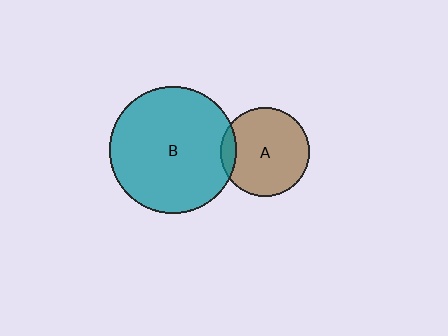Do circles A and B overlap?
Yes.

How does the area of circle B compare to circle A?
Approximately 2.1 times.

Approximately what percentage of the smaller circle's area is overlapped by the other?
Approximately 10%.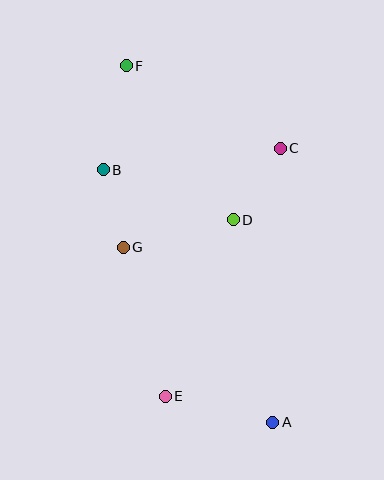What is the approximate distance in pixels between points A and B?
The distance between A and B is approximately 304 pixels.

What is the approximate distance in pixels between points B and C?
The distance between B and C is approximately 178 pixels.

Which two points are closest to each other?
Points B and G are closest to each other.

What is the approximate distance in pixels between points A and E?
The distance between A and E is approximately 110 pixels.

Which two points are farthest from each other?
Points A and F are farthest from each other.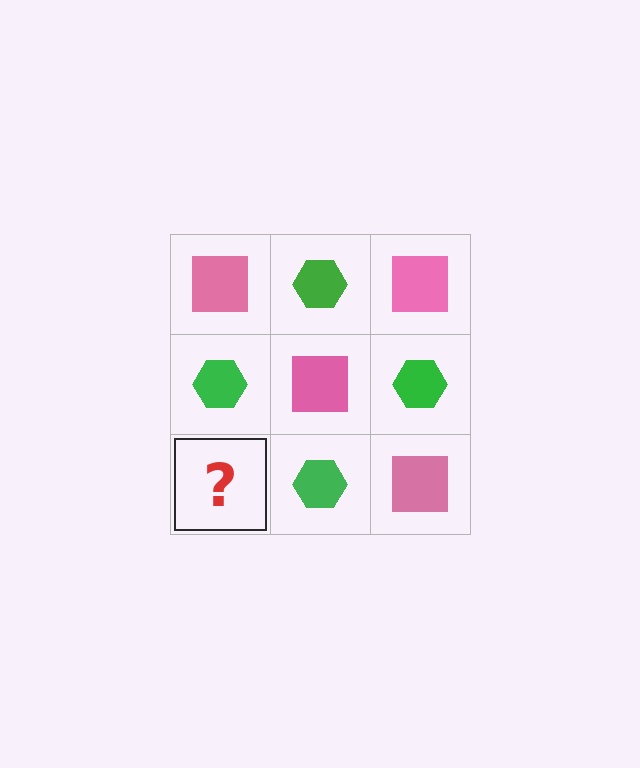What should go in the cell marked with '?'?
The missing cell should contain a pink square.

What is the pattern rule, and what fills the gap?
The rule is that it alternates pink square and green hexagon in a checkerboard pattern. The gap should be filled with a pink square.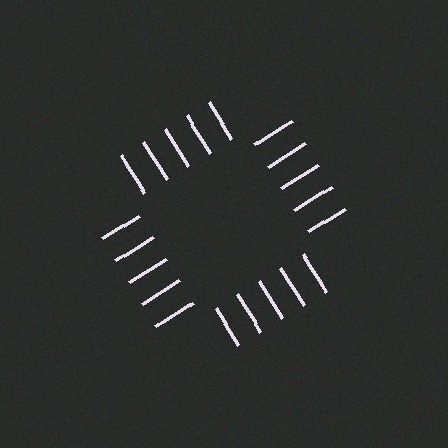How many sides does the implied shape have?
4 sides — the line-ends trace a square.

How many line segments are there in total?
20 — 5 along each of the 4 edges.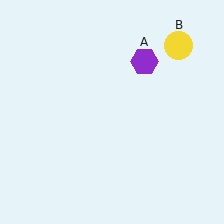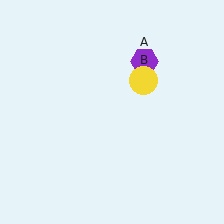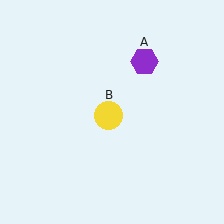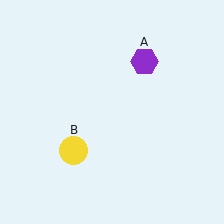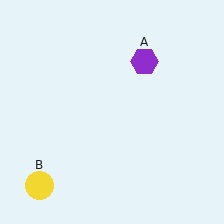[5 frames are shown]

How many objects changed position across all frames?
1 object changed position: yellow circle (object B).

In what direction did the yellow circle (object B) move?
The yellow circle (object B) moved down and to the left.